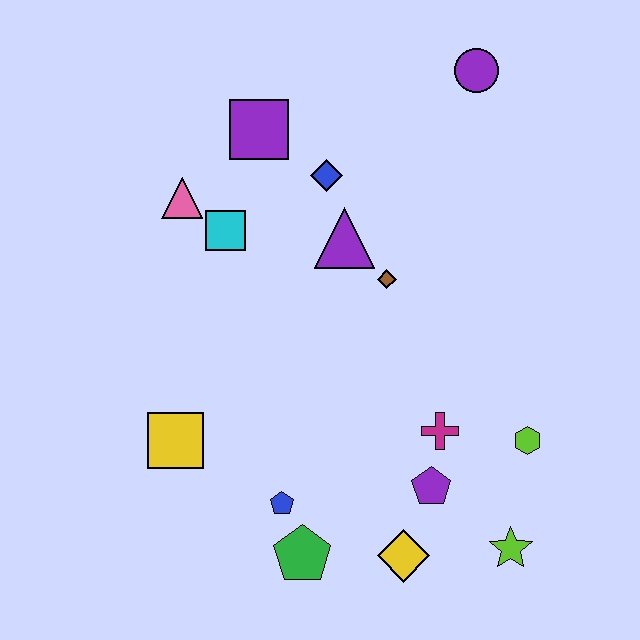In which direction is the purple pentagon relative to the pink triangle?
The purple pentagon is below the pink triangle.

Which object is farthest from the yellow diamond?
The purple circle is farthest from the yellow diamond.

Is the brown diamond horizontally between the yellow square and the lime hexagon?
Yes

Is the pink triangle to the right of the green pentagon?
No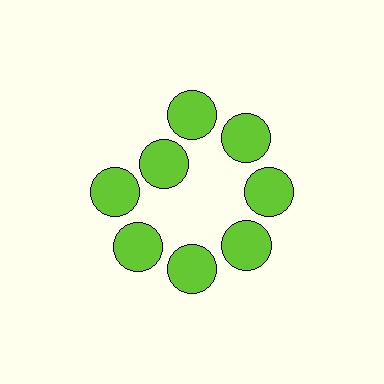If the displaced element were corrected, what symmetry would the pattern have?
It would have 8-fold rotational symmetry — the pattern would map onto itself every 45 degrees.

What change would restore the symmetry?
The symmetry would be restored by moving it outward, back onto the ring so that all 8 circles sit at equal angles and equal distance from the center.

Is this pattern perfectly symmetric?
No. The 8 lime circles are arranged in a ring, but one element near the 10 o'clock position is pulled inward toward the center, breaking the 8-fold rotational symmetry.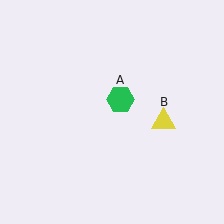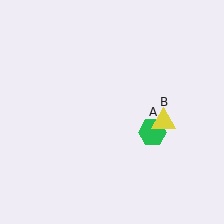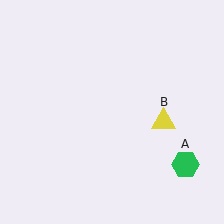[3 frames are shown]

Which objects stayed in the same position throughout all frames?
Yellow triangle (object B) remained stationary.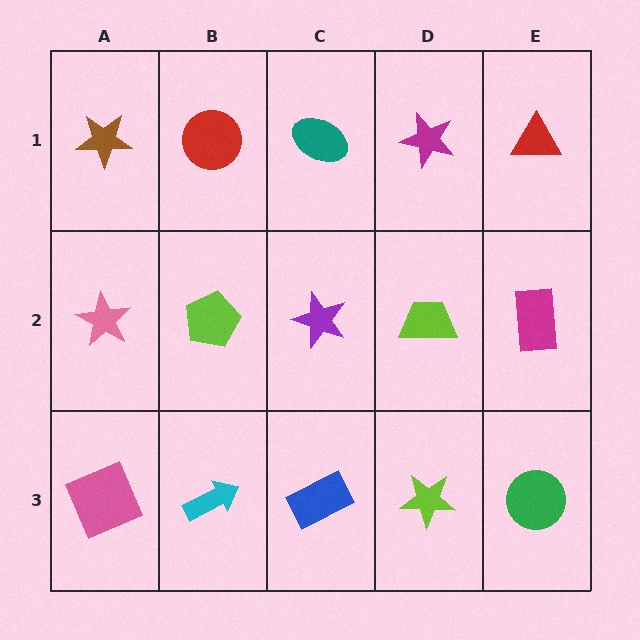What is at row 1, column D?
A magenta star.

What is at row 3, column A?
A pink square.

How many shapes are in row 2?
5 shapes.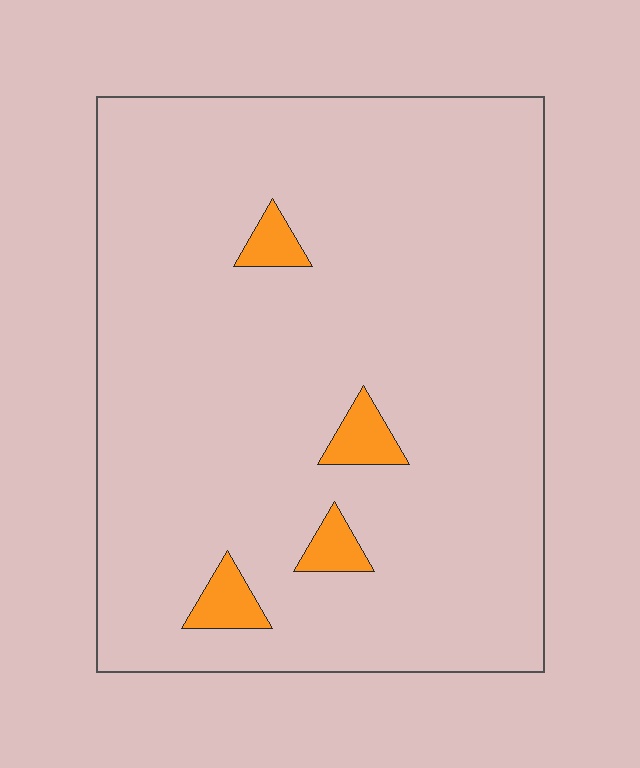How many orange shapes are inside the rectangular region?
4.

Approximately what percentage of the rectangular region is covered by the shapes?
Approximately 5%.